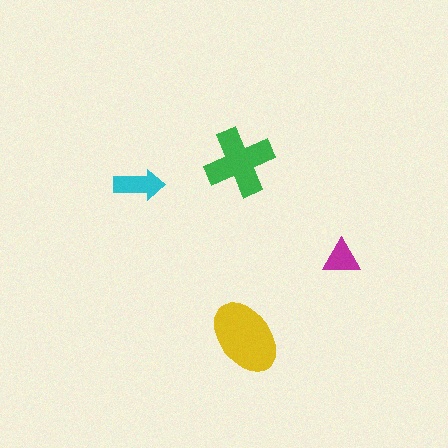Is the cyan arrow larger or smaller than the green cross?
Smaller.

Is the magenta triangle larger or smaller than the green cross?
Smaller.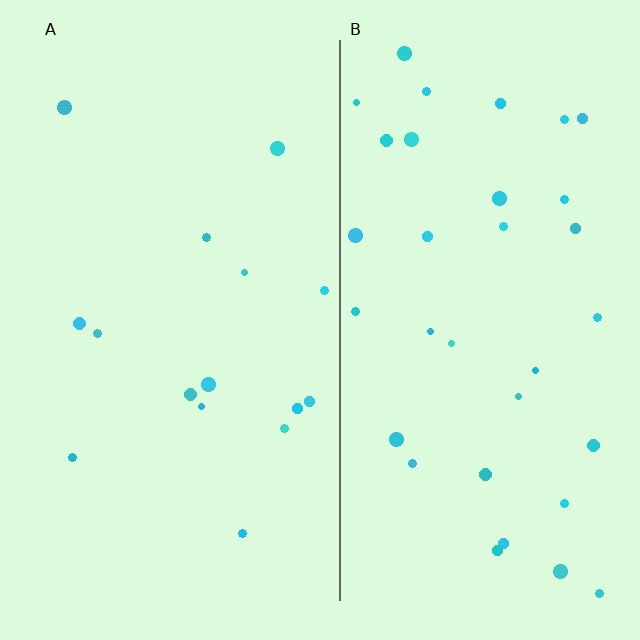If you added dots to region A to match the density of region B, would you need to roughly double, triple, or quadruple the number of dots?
Approximately double.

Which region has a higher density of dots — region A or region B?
B (the right).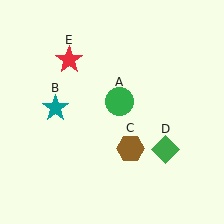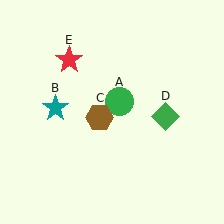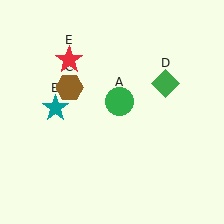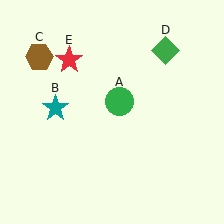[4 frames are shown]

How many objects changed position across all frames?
2 objects changed position: brown hexagon (object C), green diamond (object D).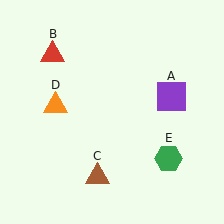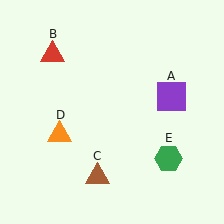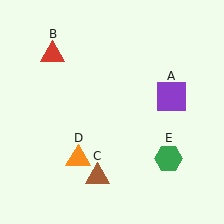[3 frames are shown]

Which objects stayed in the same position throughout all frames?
Purple square (object A) and red triangle (object B) and brown triangle (object C) and green hexagon (object E) remained stationary.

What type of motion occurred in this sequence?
The orange triangle (object D) rotated counterclockwise around the center of the scene.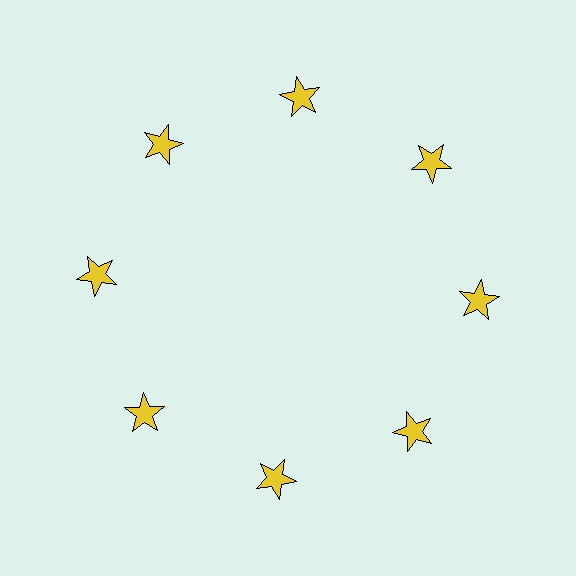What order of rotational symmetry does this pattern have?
This pattern has 8-fold rotational symmetry.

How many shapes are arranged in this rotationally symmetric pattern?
There are 8 shapes, arranged in 8 groups of 1.